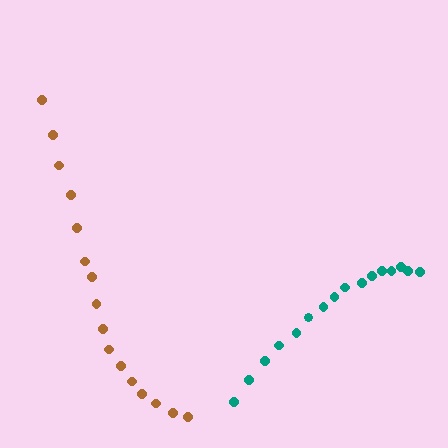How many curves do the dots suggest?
There are 2 distinct paths.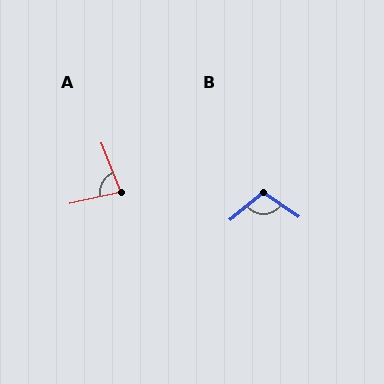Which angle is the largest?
B, at approximately 107 degrees.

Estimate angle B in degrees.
Approximately 107 degrees.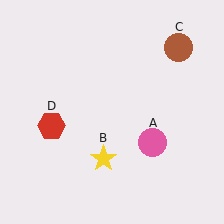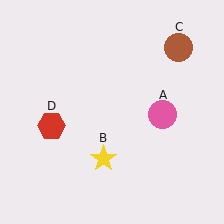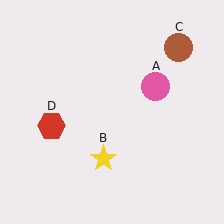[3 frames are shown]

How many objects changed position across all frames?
1 object changed position: pink circle (object A).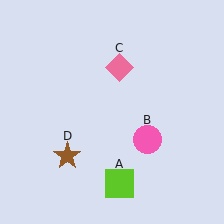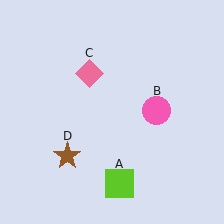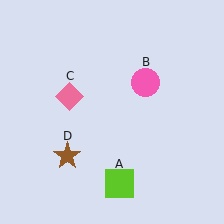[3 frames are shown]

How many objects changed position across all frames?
2 objects changed position: pink circle (object B), pink diamond (object C).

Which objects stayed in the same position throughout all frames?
Lime square (object A) and brown star (object D) remained stationary.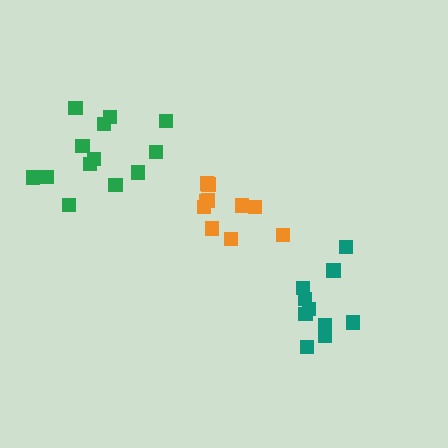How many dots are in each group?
Group 1: 10 dots, Group 2: 10 dots, Group 3: 13 dots (33 total).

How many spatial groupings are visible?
There are 3 spatial groupings.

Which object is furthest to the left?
The green cluster is leftmost.